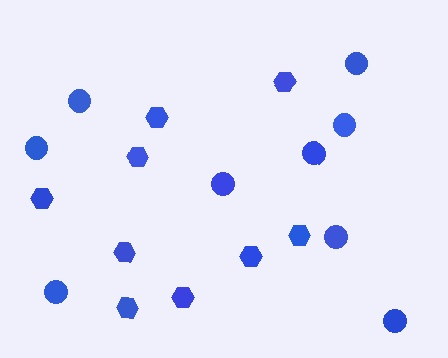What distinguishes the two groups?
There are 2 groups: one group of hexagons (9) and one group of circles (9).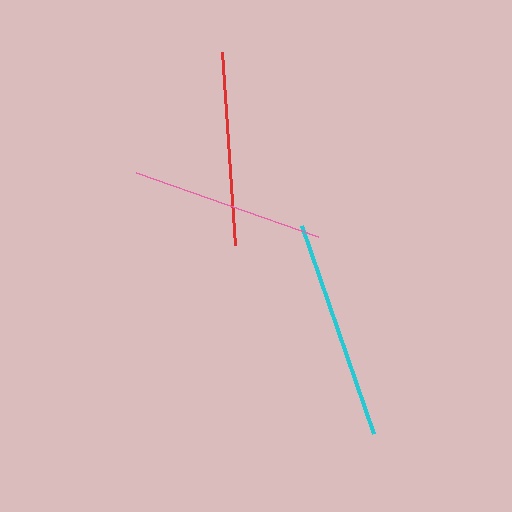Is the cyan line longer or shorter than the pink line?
The cyan line is longer than the pink line.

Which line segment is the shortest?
The pink line is the shortest at approximately 193 pixels.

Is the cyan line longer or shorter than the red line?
The cyan line is longer than the red line.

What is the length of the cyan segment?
The cyan segment is approximately 221 pixels long.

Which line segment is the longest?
The cyan line is the longest at approximately 221 pixels.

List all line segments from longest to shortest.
From longest to shortest: cyan, red, pink.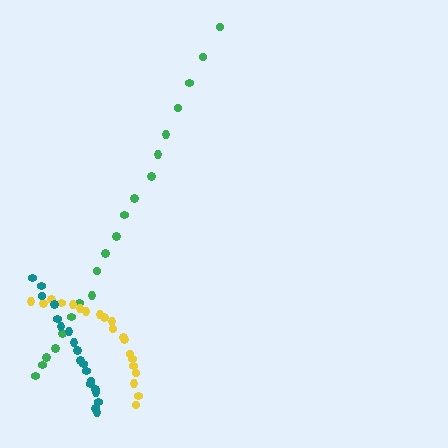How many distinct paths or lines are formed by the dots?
There are 3 distinct paths.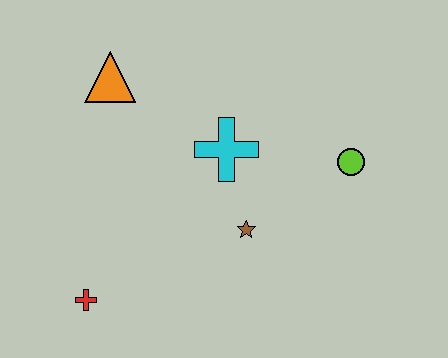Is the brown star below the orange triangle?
Yes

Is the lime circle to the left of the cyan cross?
No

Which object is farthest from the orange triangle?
The lime circle is farthest from the orange triangle.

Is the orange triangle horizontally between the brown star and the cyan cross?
No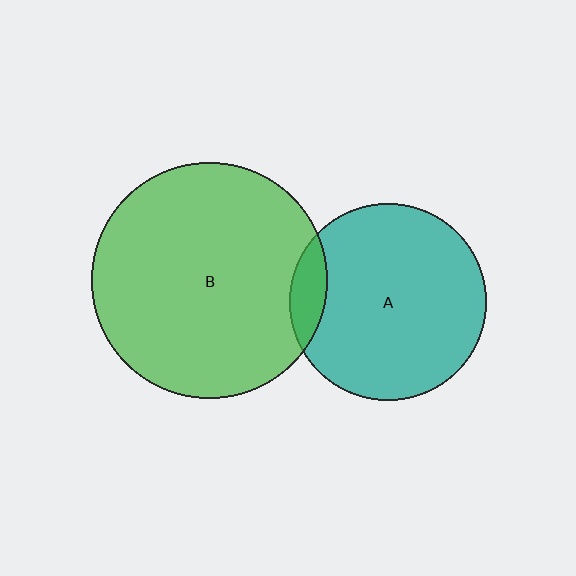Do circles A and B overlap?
Yes.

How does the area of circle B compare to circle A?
Approximately 1.4 times.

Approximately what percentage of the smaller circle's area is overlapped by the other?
Approximately 10%.